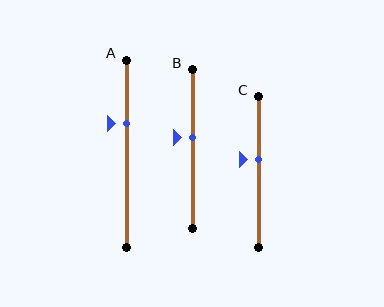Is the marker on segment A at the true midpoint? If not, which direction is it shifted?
No, the marker on segment A is shifted upward by about 16% of the segment length.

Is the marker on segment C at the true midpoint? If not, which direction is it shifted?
No, the marker on segment C is shifted upward by about 8% of the segment length.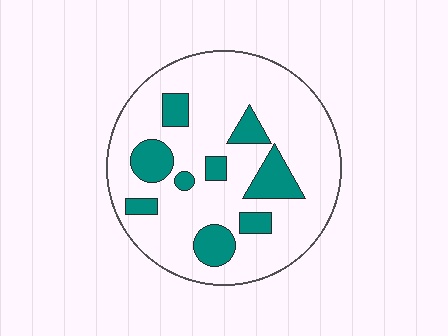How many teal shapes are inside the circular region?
9.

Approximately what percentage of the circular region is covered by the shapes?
Approximately 20%.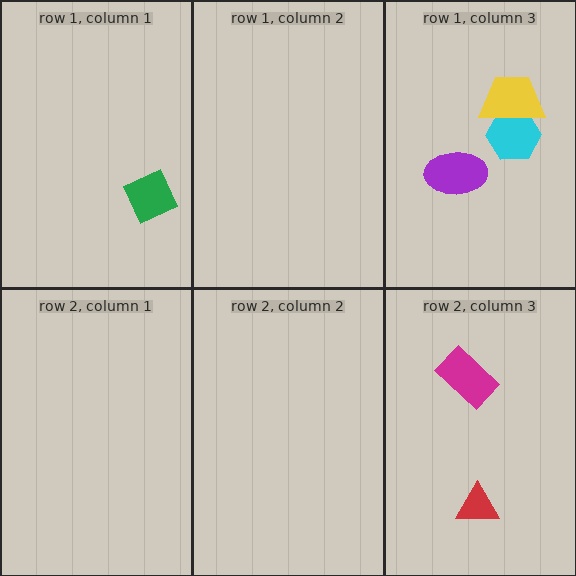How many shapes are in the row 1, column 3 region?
3.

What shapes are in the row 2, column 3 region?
The red triangle, the magenta rectangle.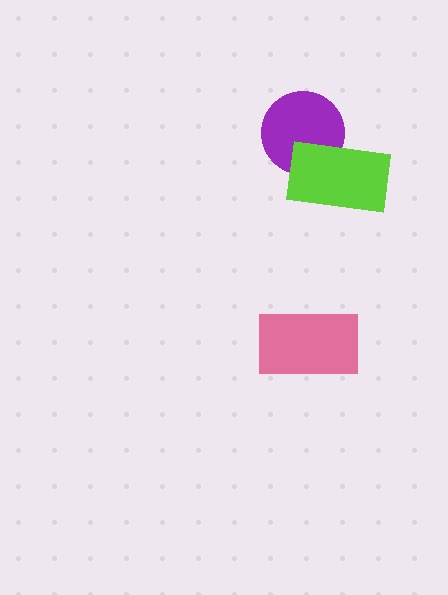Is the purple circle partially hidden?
Yes, it is partially covered by another shape.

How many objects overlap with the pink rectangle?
0 objects overlap with the pink rectangle.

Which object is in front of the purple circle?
The lime rectangle is in front of the purple circle.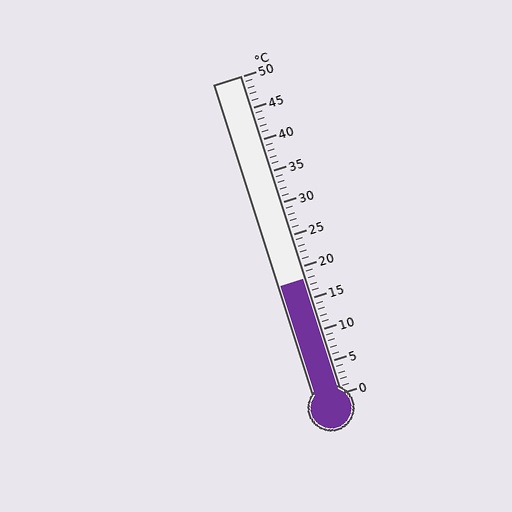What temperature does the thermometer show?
The thermometer shows approximately 18°C.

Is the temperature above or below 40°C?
The temperature is below 40°C.